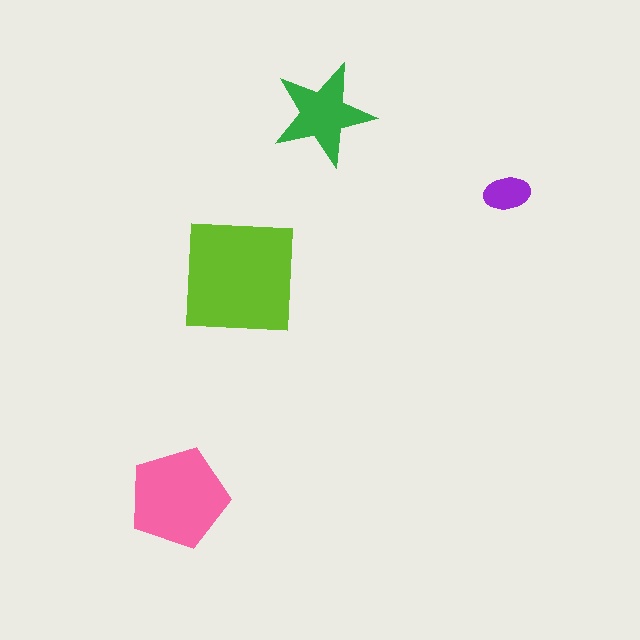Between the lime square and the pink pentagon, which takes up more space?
The lime square.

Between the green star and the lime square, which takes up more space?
The lime square.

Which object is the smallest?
The purple ellipse.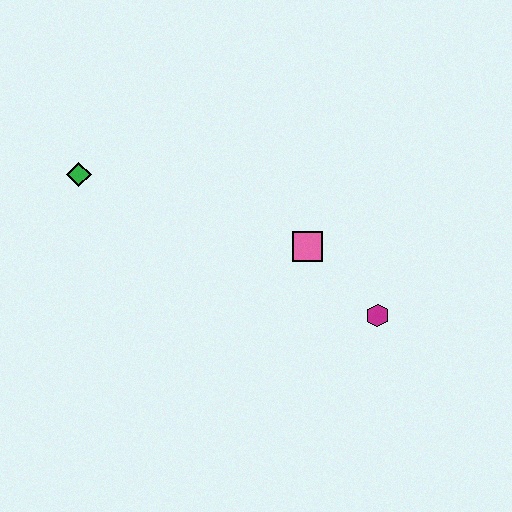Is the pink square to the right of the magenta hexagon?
No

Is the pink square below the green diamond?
Yes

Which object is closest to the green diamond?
The pink square is closest to the green diamond.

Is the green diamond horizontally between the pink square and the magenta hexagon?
No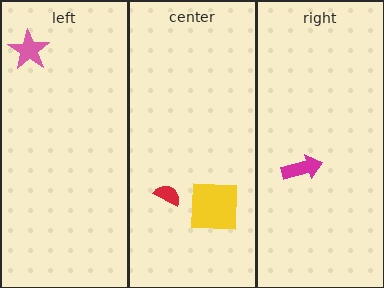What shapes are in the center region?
The red semicircle, the yellow square.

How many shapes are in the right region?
1.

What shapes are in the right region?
The magenta arrow.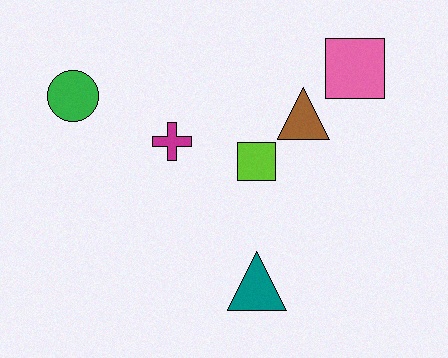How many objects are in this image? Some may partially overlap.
There are 6 objects.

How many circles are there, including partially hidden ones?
There is 1 circle.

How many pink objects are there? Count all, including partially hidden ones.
There is 1 pink object.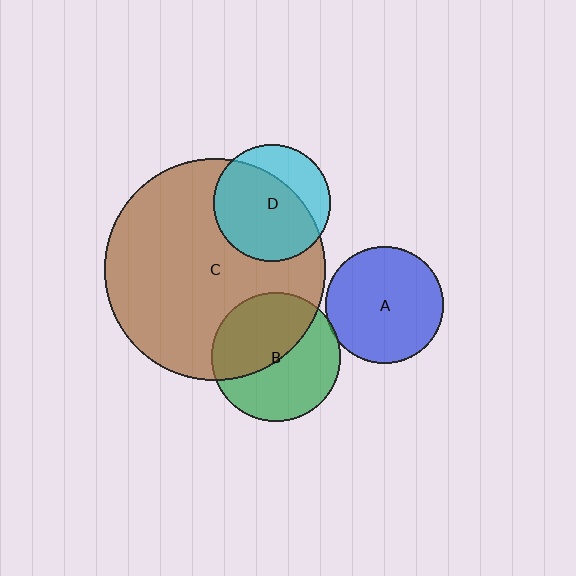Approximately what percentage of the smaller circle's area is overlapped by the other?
Approximately 70%.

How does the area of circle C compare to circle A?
Approximately 3.5 times.